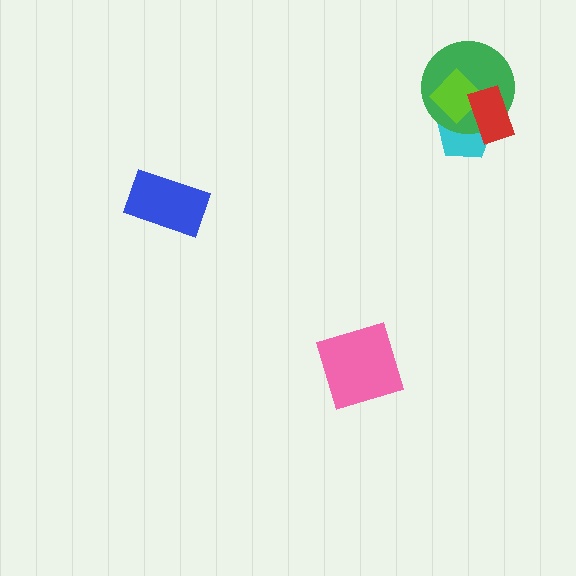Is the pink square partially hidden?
No, no other shape covers it.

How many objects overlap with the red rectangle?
3 objects overlap with the red rectangle.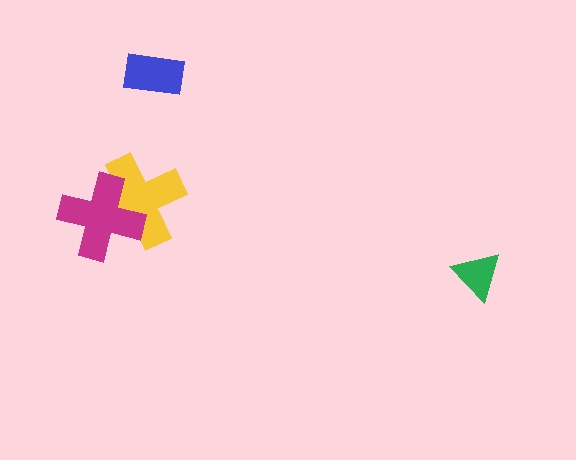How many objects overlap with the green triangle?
0 objects overlap with the green triangle.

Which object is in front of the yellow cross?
The magenta cross is in front of the yellow cross.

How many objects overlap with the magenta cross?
1 object overlaps with the magenta cross.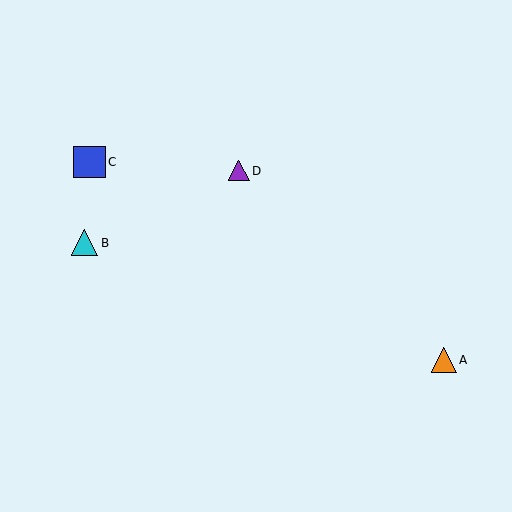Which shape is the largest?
The blue square (labeled C) is the largest.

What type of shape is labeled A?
Shape A is an orange triangle.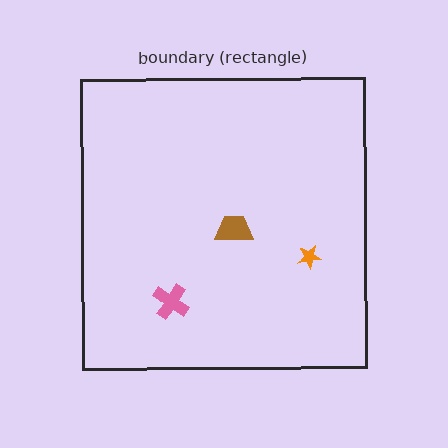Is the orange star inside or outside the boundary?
Inside.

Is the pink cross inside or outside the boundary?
Inside.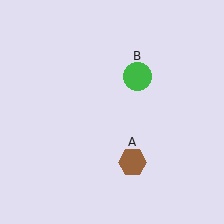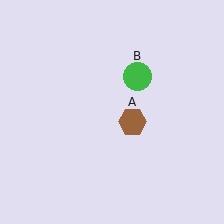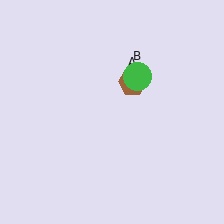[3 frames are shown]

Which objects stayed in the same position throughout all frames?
Green circle (object B) remained stationary.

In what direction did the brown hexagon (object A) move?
The brown hexagon (object A) moved up.